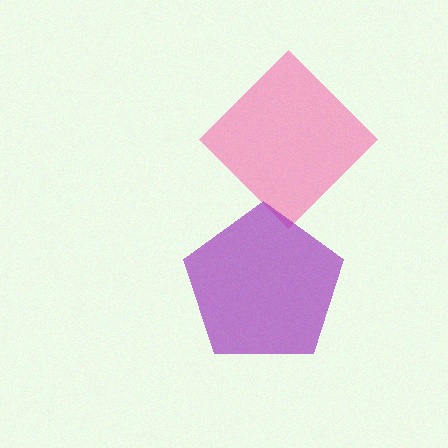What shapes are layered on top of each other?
The layered shapes are: a pink diamond, a purple pentagon.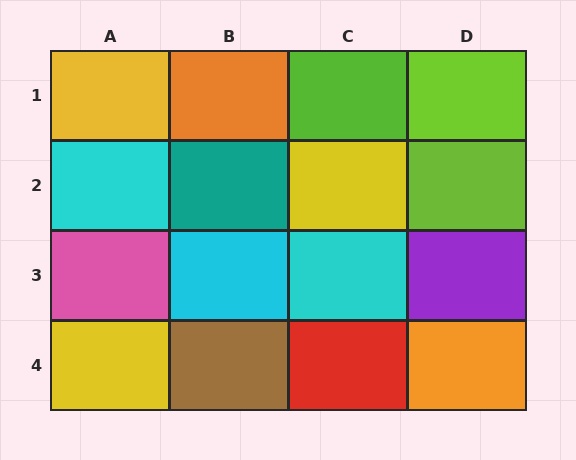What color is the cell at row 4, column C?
Red.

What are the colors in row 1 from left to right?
Yellow, orange, lime, lime.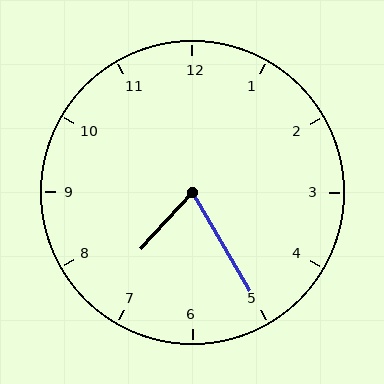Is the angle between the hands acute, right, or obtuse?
It is acute.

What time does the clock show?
7:25.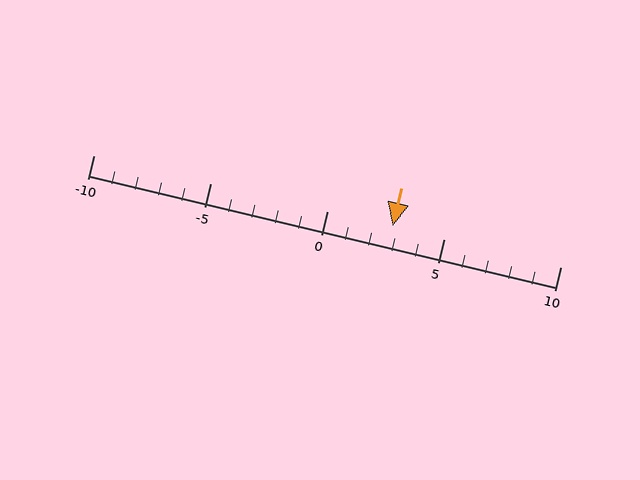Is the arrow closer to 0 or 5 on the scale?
The arrow is closer to 5.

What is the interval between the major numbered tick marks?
The major tick marks are spaced 5 units apart.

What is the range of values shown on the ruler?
The ruler shows values from -10 to 10.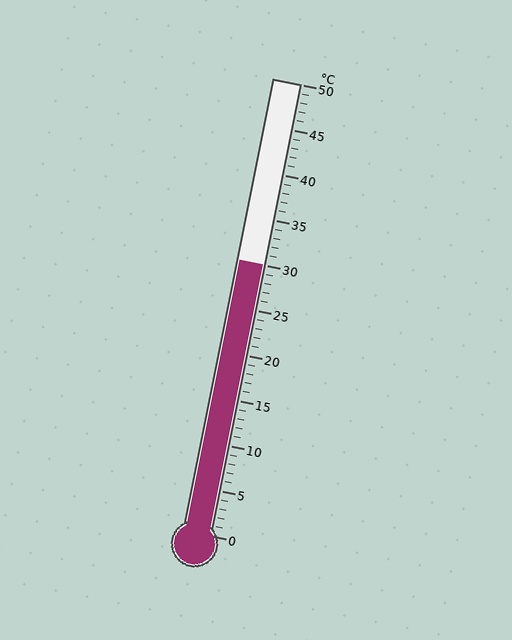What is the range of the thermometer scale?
The thermometer scale ranges from 0°C to 50°C.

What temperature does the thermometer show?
The thermometer shows approximately 30°C.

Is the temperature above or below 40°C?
The temperature is below 40°C.